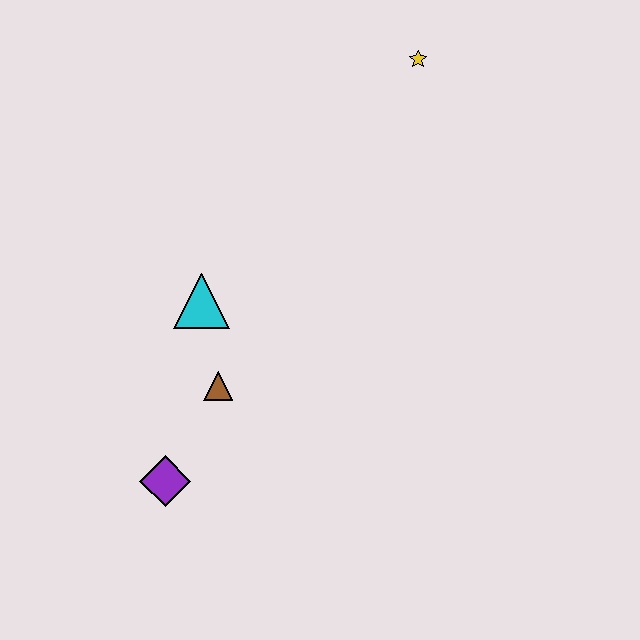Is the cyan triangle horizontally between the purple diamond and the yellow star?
Yes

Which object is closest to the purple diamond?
The brown triangle is closest to the purple diamond.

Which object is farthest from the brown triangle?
The yellow star is farthest from the brown triangle.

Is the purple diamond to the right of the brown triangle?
No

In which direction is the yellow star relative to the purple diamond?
The yellow star is above the purple diamond.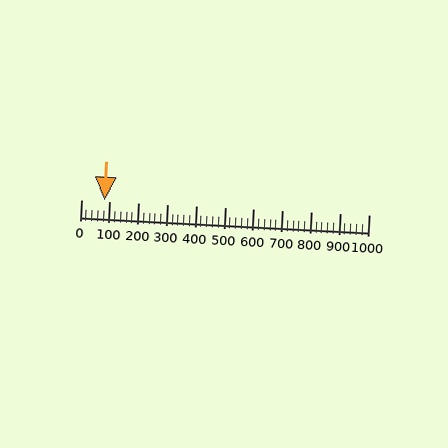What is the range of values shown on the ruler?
The ruler shows values from 0 to 1000.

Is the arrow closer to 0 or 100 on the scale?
The arrow is closer to 100.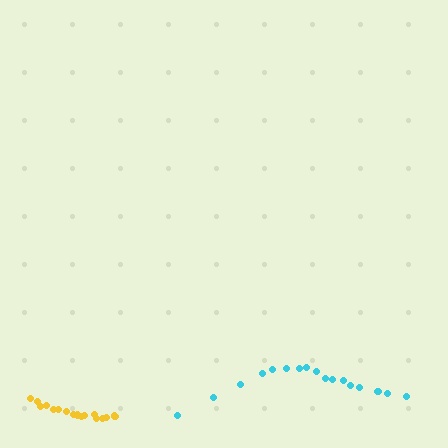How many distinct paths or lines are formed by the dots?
There are 2 distinct paths.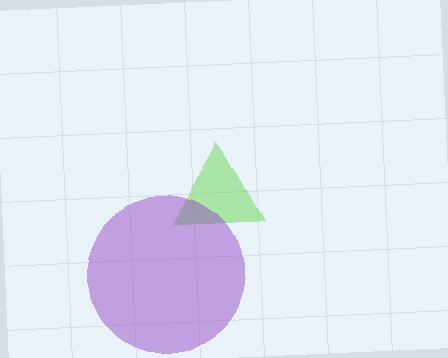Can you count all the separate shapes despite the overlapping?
Yes, there are 2 separate shapes.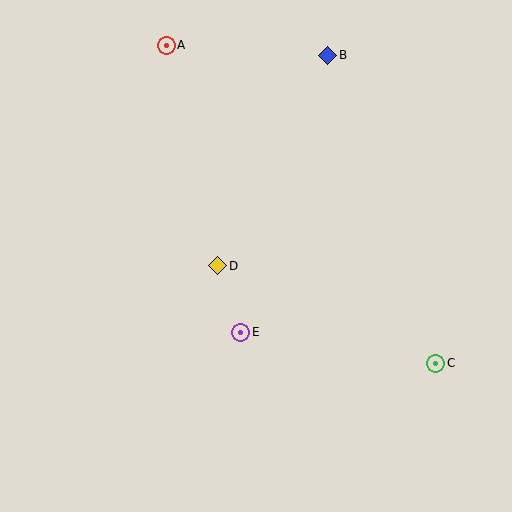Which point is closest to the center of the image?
Point D at (218, 266) is closest to the center.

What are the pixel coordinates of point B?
Point B is at (328, 55).